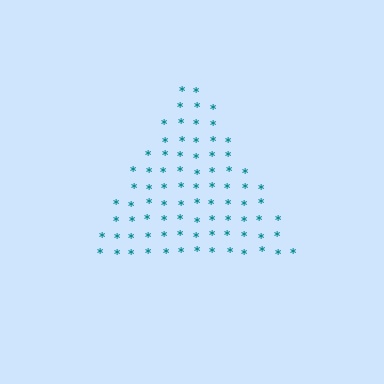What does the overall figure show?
The overall figure shows a triangle.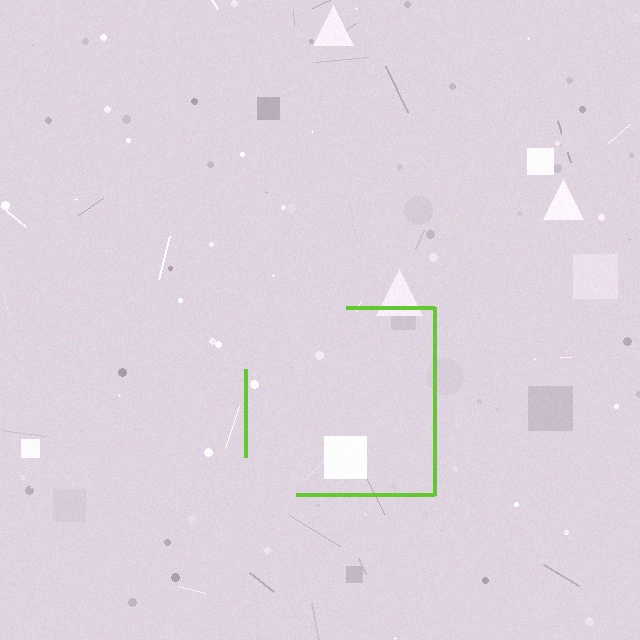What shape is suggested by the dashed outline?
The dashed outline suggests a square.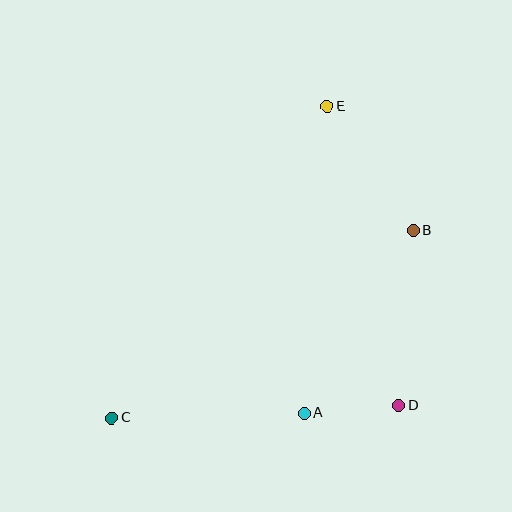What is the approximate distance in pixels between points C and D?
The distance between C and D is approximately 287 pixels.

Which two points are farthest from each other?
Points C and E are farthest from each other.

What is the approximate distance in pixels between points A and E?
The distance between A and E is approximately 307 pixels.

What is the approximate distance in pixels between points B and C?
The distance between B and C is approximately 355 pixels.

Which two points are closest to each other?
Points A and D are closest to each other.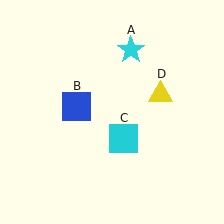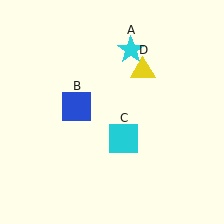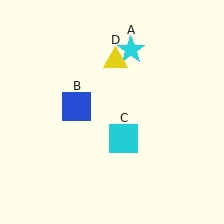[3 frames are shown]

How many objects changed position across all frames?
1 object changed position: yellow triangle (object D).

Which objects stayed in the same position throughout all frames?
Cyan star (object A) and blue square (object B) and cyan square (object C) remained stationary.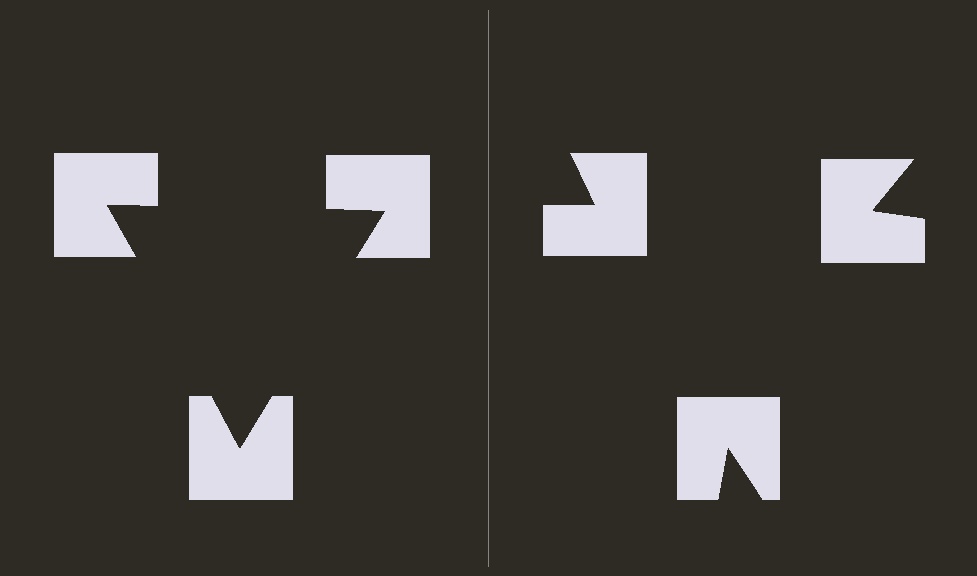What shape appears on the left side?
An illusory triangle.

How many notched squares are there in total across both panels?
6 — 3 on each side.